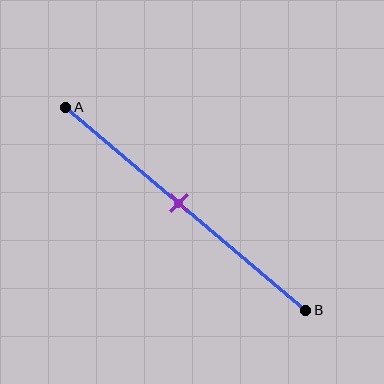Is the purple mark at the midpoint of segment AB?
Yes, the mark is approximately at the midpoint.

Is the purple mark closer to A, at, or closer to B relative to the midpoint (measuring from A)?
The purple mark is approximately at the midpoint of segment AB.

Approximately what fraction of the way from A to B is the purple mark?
The purple mark is approximately 45% of the way from A to B.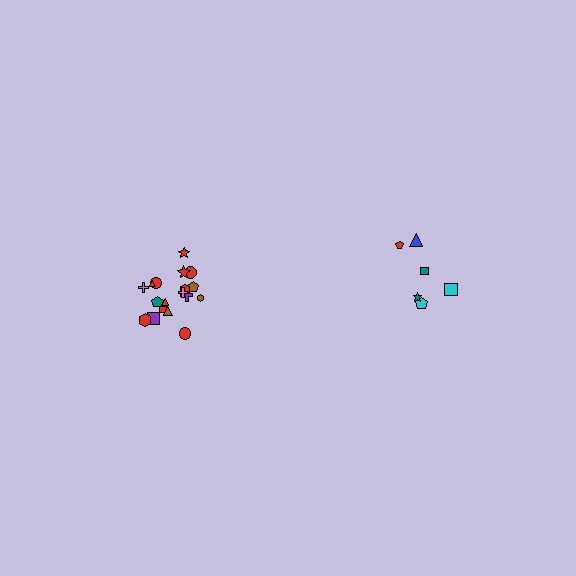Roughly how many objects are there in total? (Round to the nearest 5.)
Roughly 25 objects in total.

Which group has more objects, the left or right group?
The left group.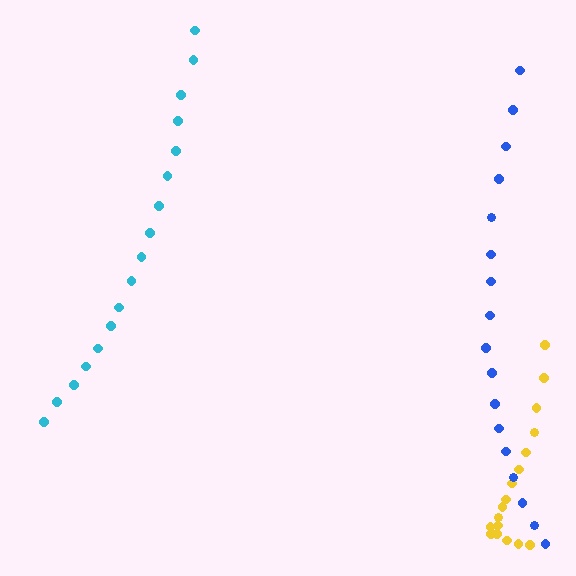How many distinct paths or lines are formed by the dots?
There are 3 distinct paths.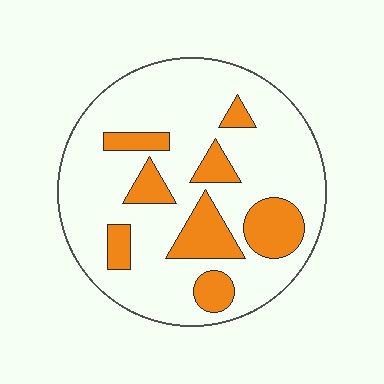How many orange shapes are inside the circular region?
8.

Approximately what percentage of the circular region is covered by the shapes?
Approximately 25%.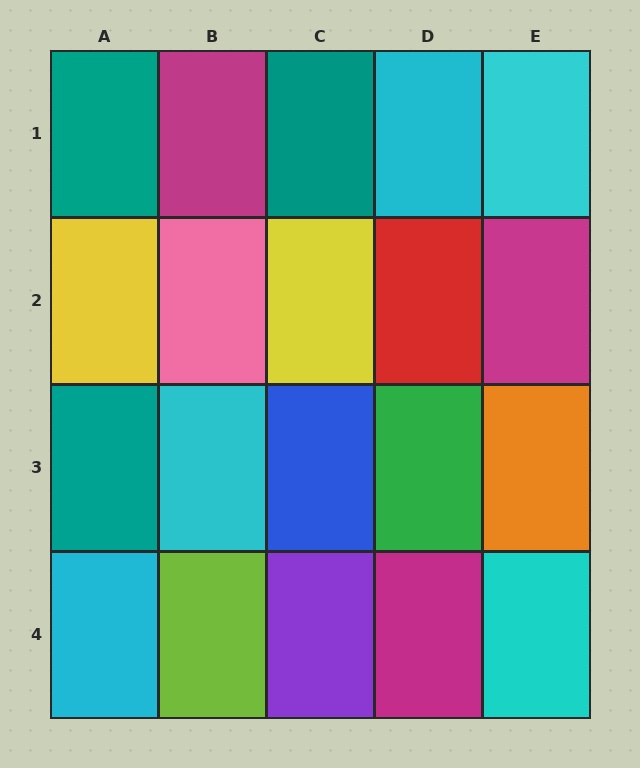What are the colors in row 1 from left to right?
Teal, magenta, teal, cyan, cyan.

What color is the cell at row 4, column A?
Cyan.